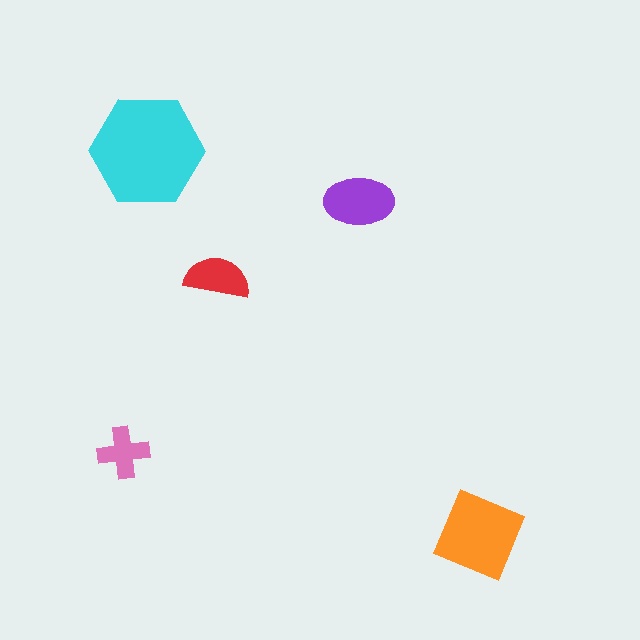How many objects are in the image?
There are 5 objects in the image.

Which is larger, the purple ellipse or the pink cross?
The purple ellipse.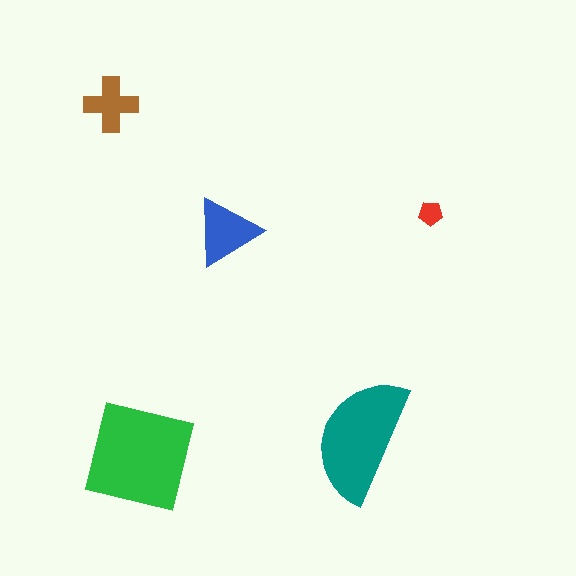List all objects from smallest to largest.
The red pentagon, the brown cross, the blue triangle, the teal semicircle, the green square.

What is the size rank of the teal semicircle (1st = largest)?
2nd.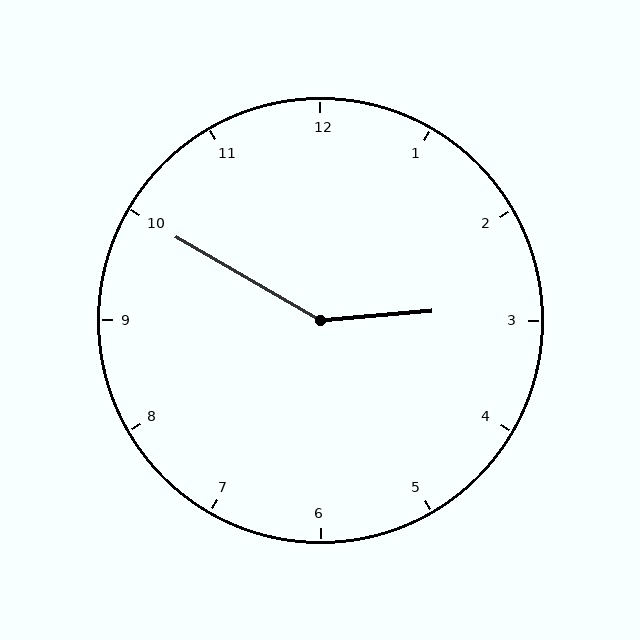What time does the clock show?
2:50.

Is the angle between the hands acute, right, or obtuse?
It is obtuse.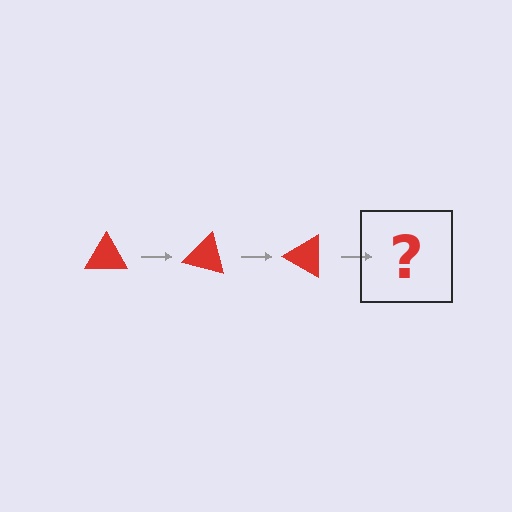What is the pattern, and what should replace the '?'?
The pattern is that the triangle rotates 15 degrees each step. The '?' should be a red triangle rotated 45 degrees.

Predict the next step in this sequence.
The next step is a red triangle rotated 45 degrees.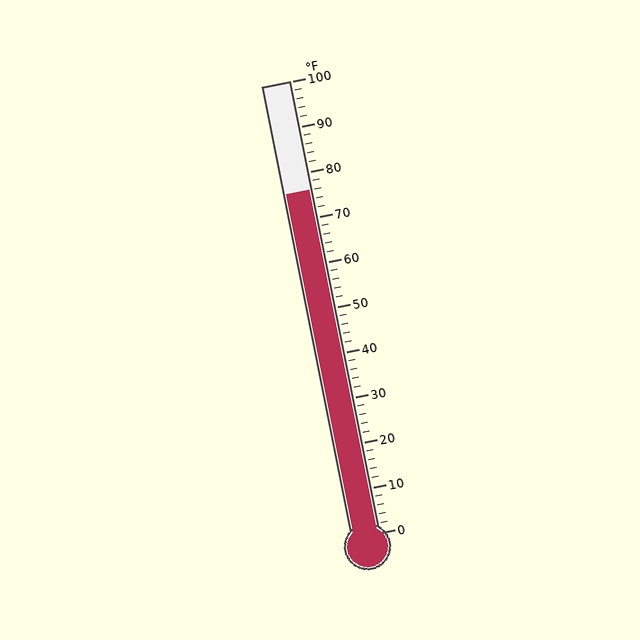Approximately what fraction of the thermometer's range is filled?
The thermometer is filled to approximately 75% of its range.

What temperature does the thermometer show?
The thermometer shows approximately 76°F.